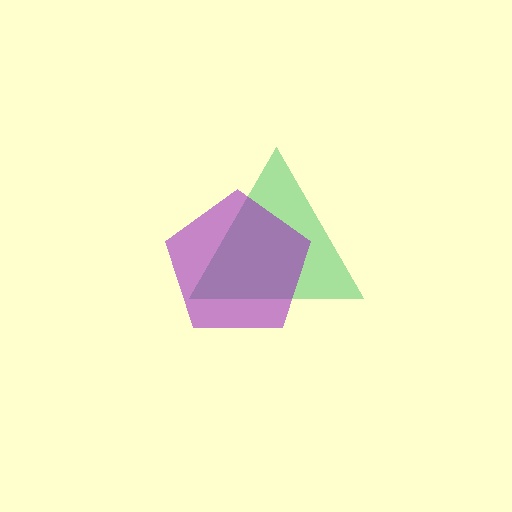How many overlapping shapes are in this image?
There are 2 overlapping shapes in the image.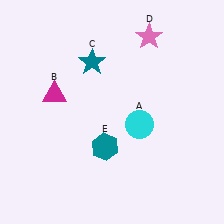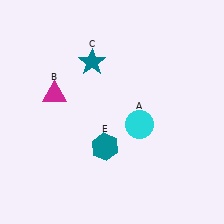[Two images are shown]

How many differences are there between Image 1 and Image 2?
There is 1 difference between the two images.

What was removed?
The pink star (D) was removed in Image 2.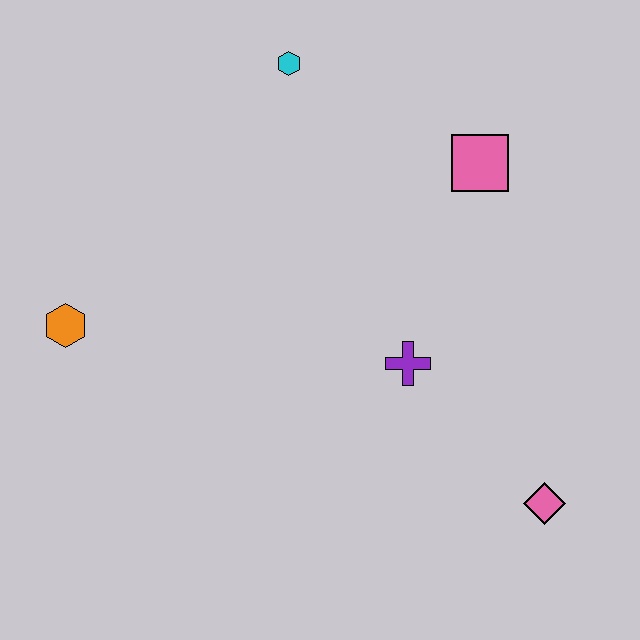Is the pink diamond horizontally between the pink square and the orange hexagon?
No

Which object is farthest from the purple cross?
The orange hexagon is farthest from the purple cross.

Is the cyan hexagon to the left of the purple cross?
Yes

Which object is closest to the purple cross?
The pink diamond is closest to the purple cross.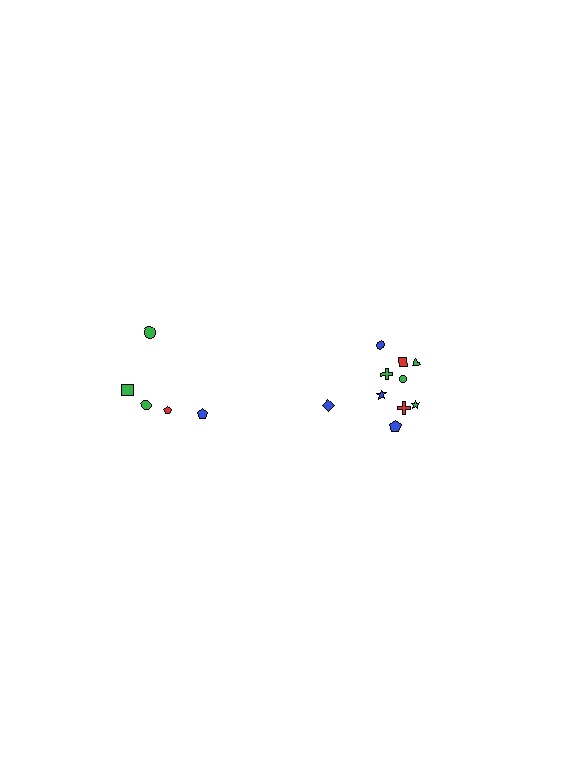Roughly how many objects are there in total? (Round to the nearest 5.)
Roughly 15 objects in total.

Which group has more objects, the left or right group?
The right group.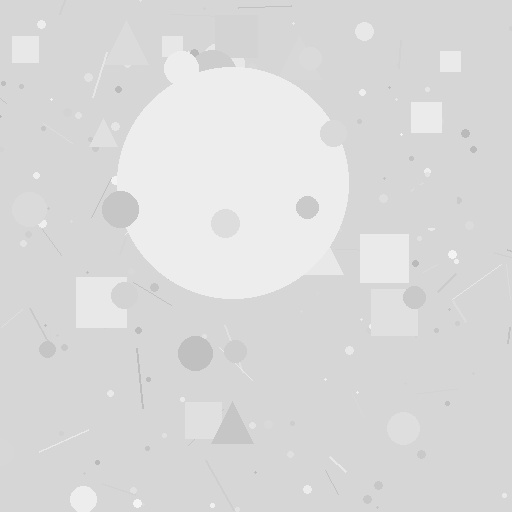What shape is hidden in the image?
A circle is hidden in the image.